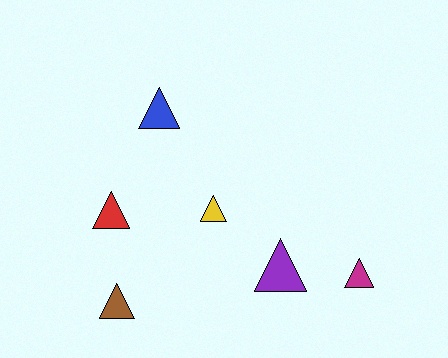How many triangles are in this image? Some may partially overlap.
There are 6 triangles.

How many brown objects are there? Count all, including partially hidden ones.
There is 1 brown object.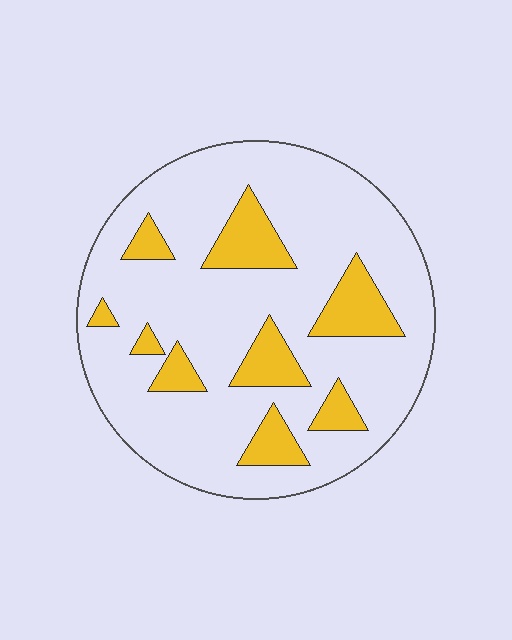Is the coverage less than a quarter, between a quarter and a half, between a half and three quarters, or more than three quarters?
Less than a quarter.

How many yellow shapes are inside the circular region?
9.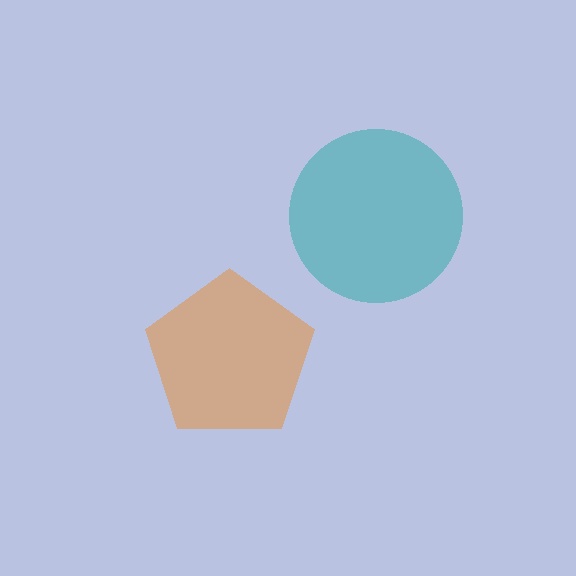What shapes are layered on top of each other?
The layered shapes are: a teal circle, an orange pentagon.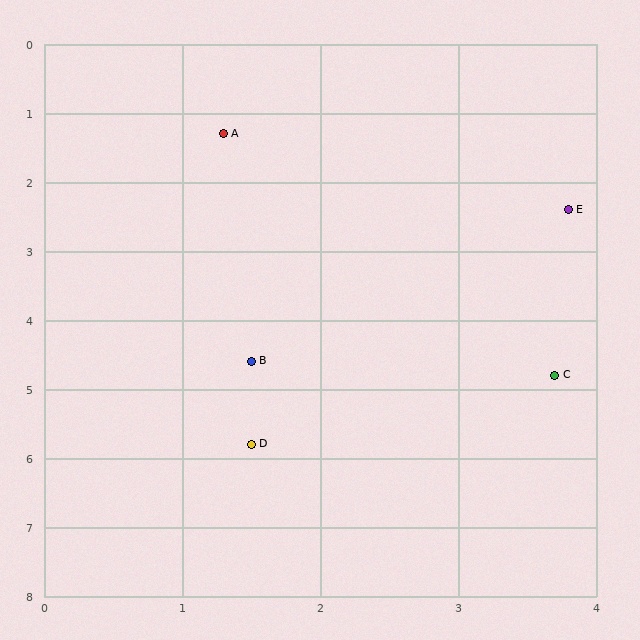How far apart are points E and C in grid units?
Points E and C are about 2.4 grid units apart.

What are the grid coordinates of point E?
Point E is at approximately (3.8, 2.4).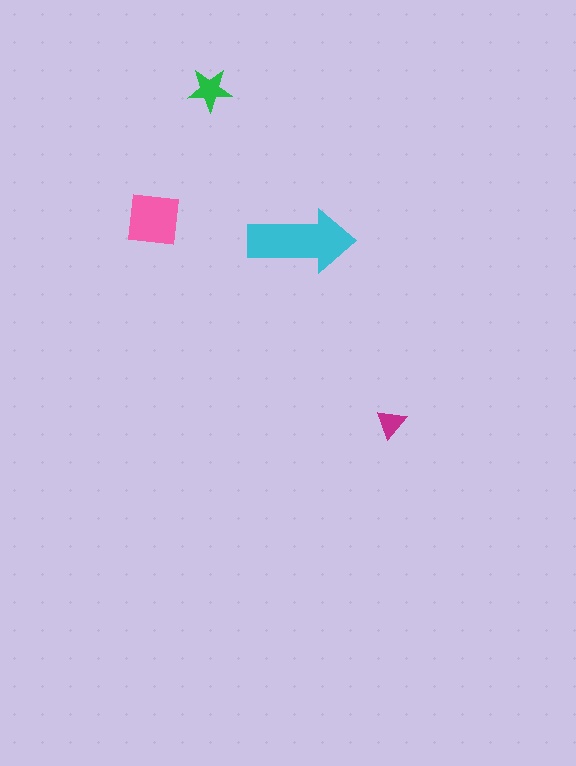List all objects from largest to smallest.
The cyan arrow, the pink square, the green star, the magenta triangle.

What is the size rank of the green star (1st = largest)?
3rd.